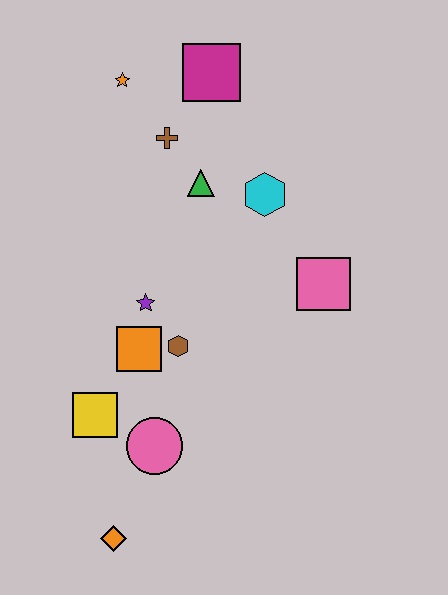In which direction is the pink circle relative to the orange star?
The pink circle is below the orange star.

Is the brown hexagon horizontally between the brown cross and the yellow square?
No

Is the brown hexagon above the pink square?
No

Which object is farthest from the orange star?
The orange diamond is farthest from the orange star.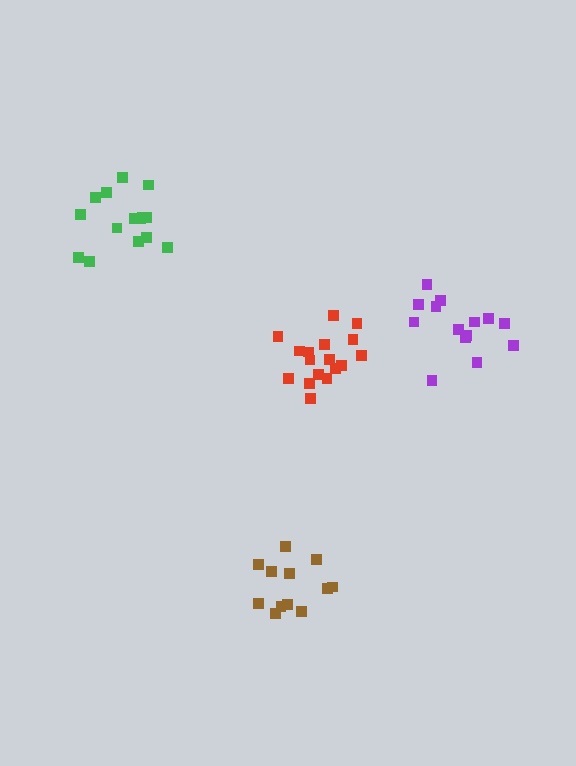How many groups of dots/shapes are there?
There are 4 groups.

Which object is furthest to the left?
The green cluster is leftmost.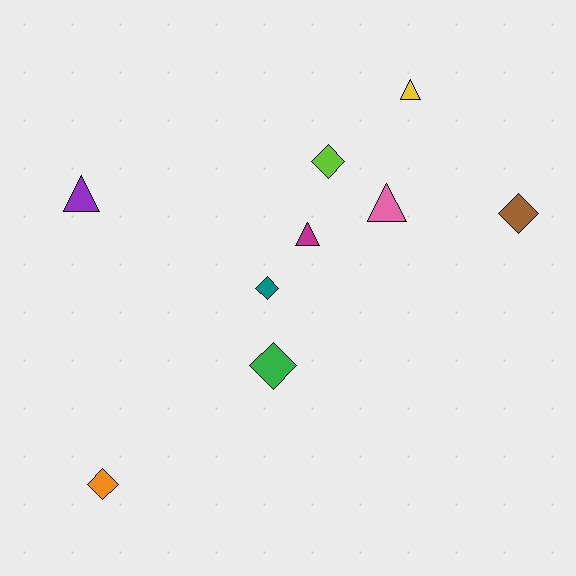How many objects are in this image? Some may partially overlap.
There are 9 objects.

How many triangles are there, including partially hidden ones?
There are 4 triangles.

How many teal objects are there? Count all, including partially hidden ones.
There is 1 teal object.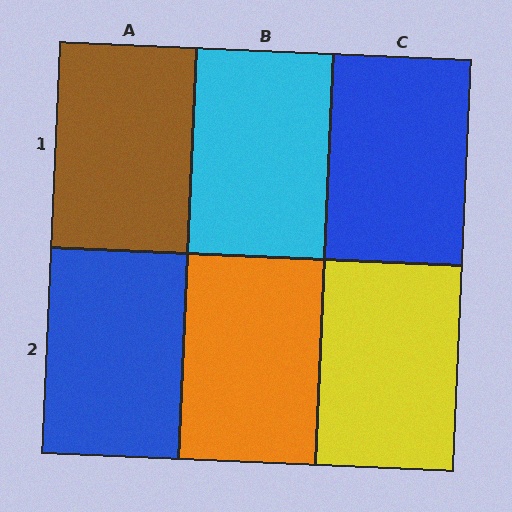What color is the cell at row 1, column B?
Cyan.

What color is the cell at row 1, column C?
Blue.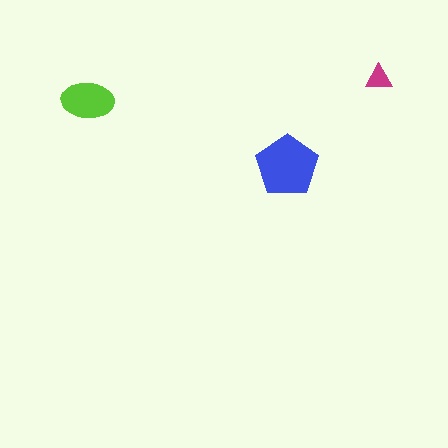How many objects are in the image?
There are 3 objects in the image.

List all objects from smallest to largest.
The magenta triangle, the lime ellipse, the blue pentagon.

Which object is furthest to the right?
The magenta triangle is rightmost.